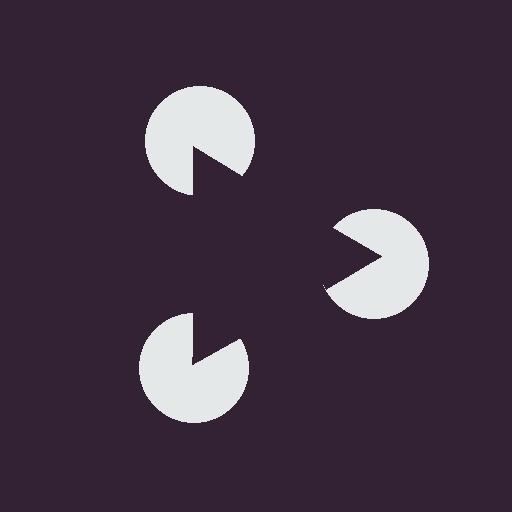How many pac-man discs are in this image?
There are 3 — one at each vertex of the illusory triangle.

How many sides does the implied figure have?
3 sides.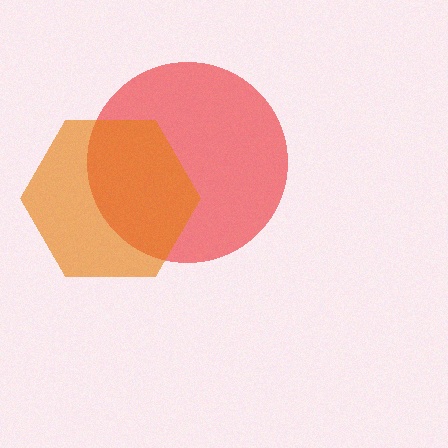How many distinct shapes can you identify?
There are 2 distinct shapes: a red circle, an orange hexagon.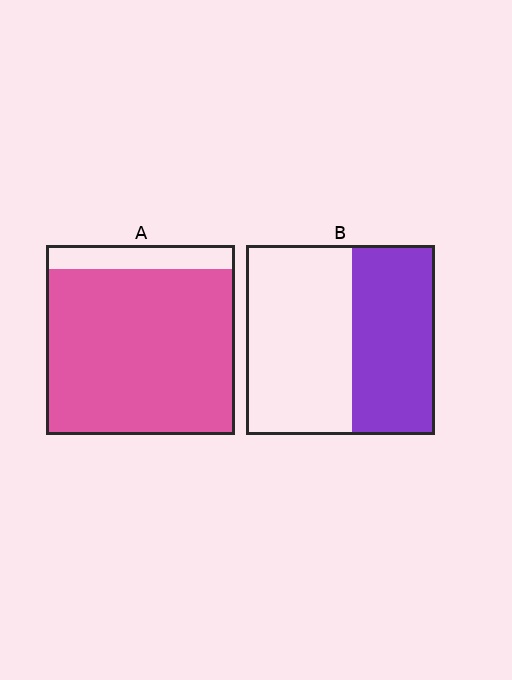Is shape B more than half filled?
No.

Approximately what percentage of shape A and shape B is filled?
A is approximately 85% and B is approximately 45%.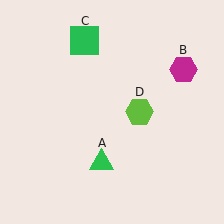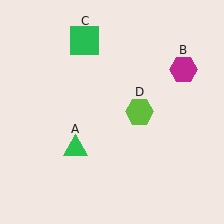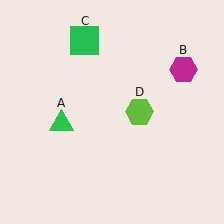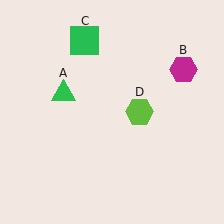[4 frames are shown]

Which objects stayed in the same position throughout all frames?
Magenta hexagon (object B) and green square (object C) and lime hexagon (object D) remained stationary.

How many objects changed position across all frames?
1 object changed position: green triangle (object A).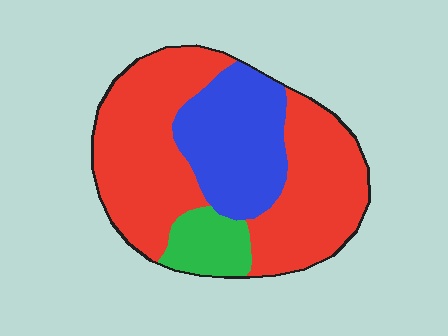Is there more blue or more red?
Red.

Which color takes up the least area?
Green, at roughly 10%.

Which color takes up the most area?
Red, at roughly 65%.